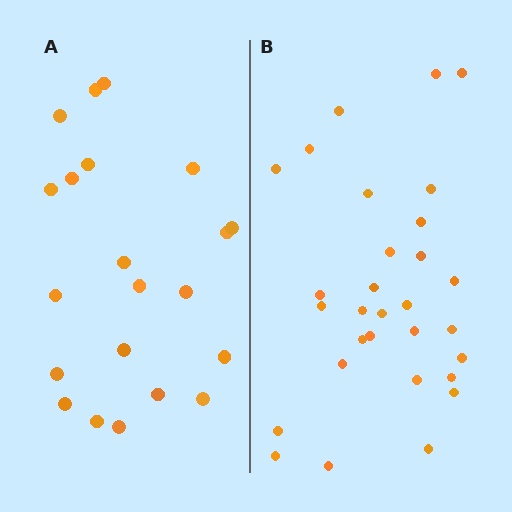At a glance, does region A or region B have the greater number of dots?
Region B (the right region) has more dots.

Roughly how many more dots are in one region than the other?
Region B has roughly 8 or so more dots than region A.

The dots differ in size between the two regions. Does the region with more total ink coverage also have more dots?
No. Region A has more total ink coverage because its dots are larger, but region B actually contains more individual dots. Total area can be misleading — the number of items is what matters here.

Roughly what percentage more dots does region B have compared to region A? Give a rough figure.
About 45% more.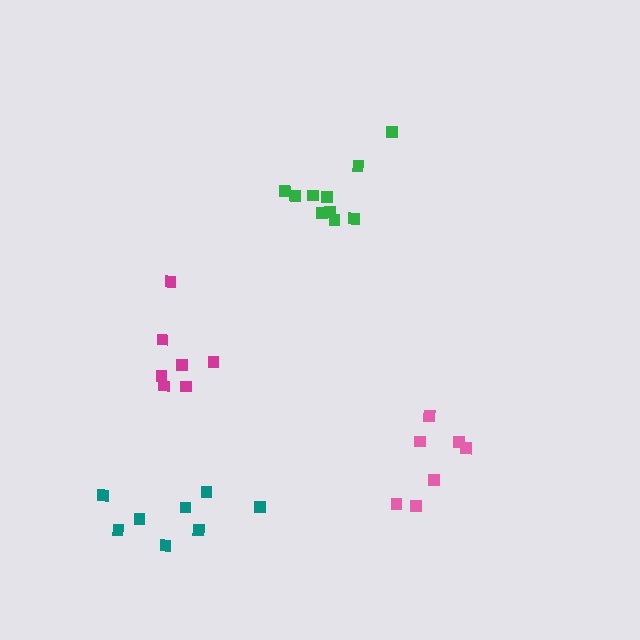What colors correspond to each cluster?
The clusters are colored: teal, green, magenta, pink.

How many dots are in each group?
Group 1: 8 dots, Group 2: 10 dots, Group 3: 7 dots, Group 4: 7 dots (32 total).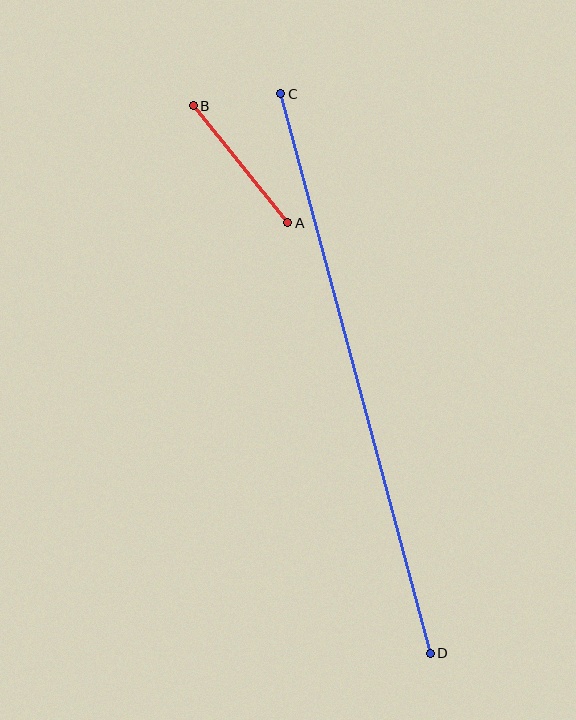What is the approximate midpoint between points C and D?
The midpoint is at approximately (355, 374) pixels.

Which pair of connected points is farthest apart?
Points C and D are farthest apart.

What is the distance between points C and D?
The distance is approximately 579 pixels.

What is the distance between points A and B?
The distance is approximately 151 pixels.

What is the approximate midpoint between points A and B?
The midpoint is at approximately (240, 164) pixels.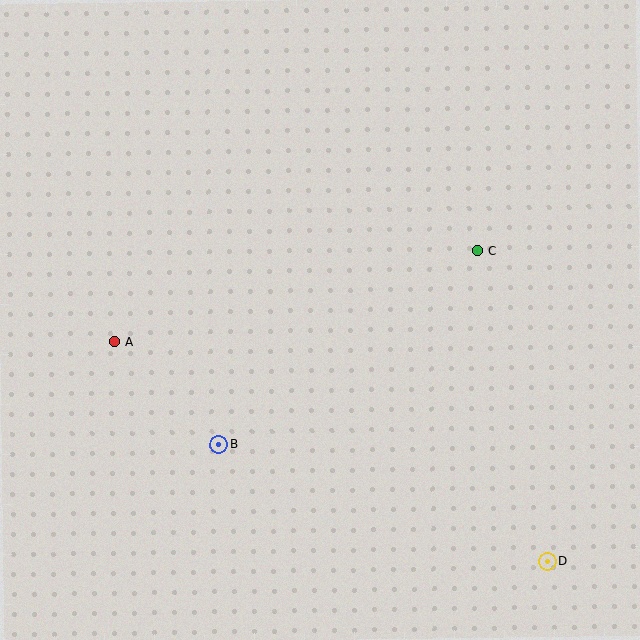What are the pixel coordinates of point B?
Point B is at (219, 445).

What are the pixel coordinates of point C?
Point C is at (477, 250).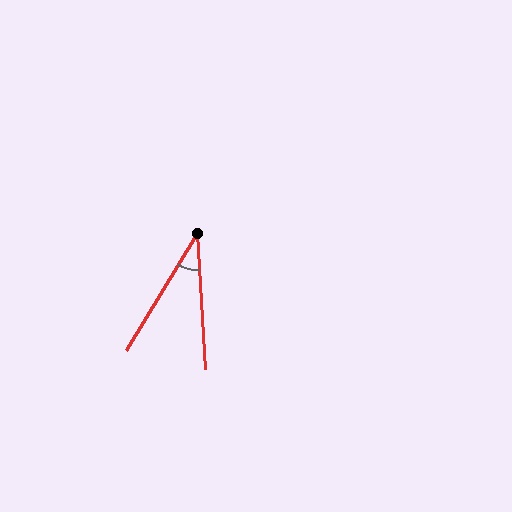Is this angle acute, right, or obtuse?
It is acute.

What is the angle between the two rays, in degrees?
Approximately 35 degrees.